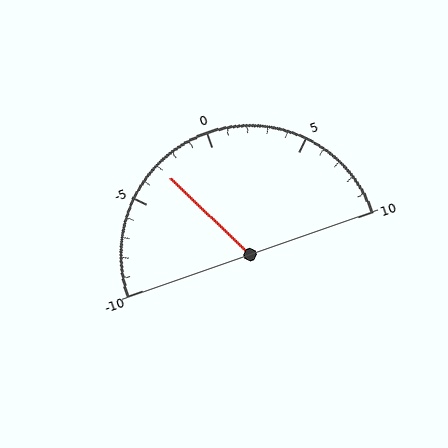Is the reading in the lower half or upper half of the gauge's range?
The reading is in the lower half of the range (-10 to 10).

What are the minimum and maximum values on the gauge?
The gauge ranges from -10 to 10.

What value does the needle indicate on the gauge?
The needle indicates approximately -3.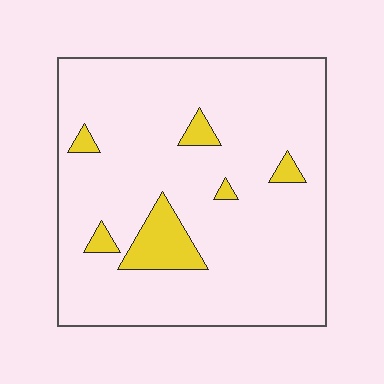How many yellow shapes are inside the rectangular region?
6.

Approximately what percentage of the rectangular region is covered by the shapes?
Approximately 10%.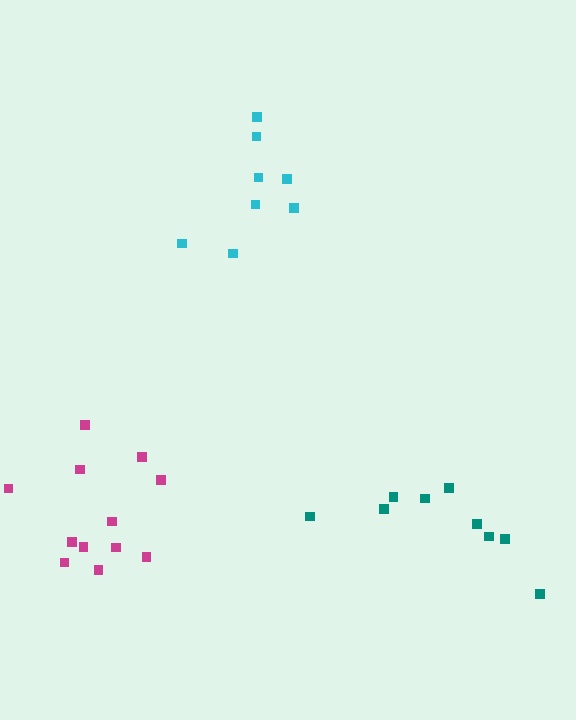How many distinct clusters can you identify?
There are 3 distinct clusters.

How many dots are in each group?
Group 1: 8 dots, Group 2: 9 dots, Group 3: 12 dots (29 total).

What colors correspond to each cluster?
The clusters are colored: cyan, teal, magenta.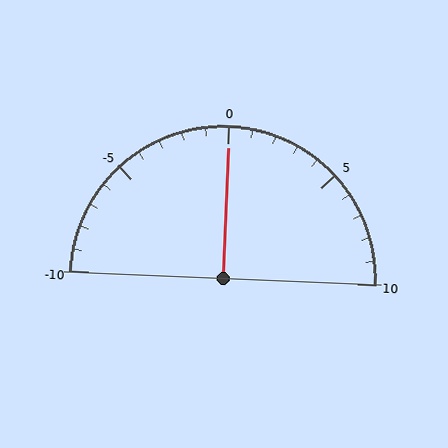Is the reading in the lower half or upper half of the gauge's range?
The reading is in the upper half of the range (-10 to 10).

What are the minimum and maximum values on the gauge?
The gauge ranges from -10 to 10.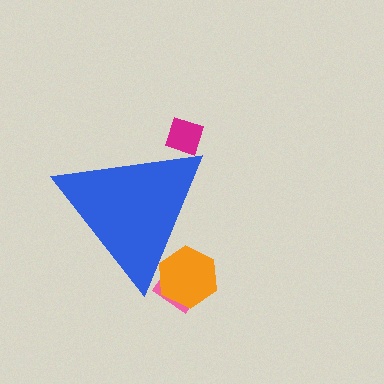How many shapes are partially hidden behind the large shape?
3 shapes are partially hidden.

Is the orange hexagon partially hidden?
Yes, the orange hexagon is partially hidden behind the blue triangle.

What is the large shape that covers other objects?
A blue triangle.